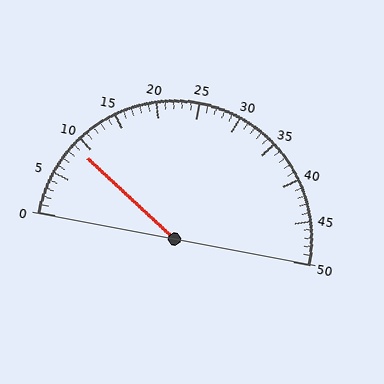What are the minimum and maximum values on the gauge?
The gauge ranges from 0 to 50.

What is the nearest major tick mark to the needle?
The nearest major tick mark is 10.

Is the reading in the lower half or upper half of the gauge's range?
The reading is in the lower half of the range (0 to 50).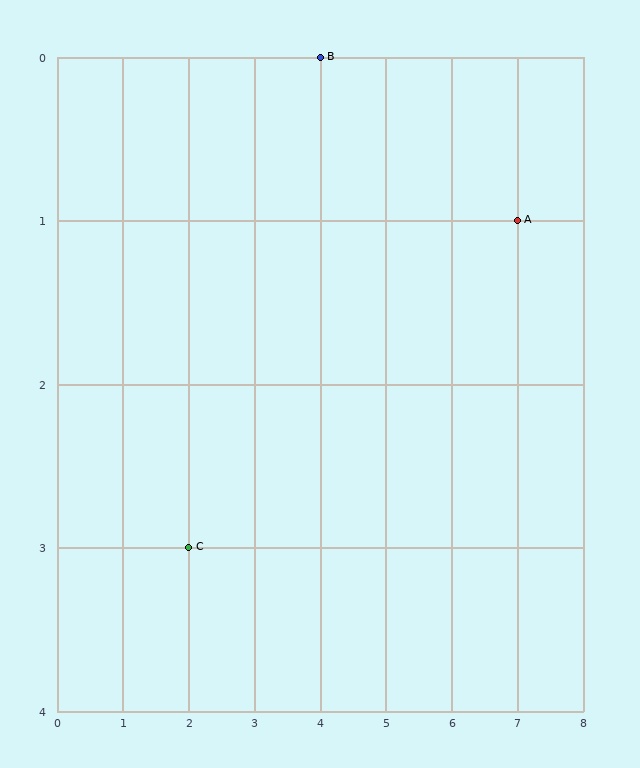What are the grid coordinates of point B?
Point B is at grid coordinates (4, 0).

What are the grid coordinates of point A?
Point A is at grid coordinates (7, 1).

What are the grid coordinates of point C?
Point C is at grid coordinates (2, 3).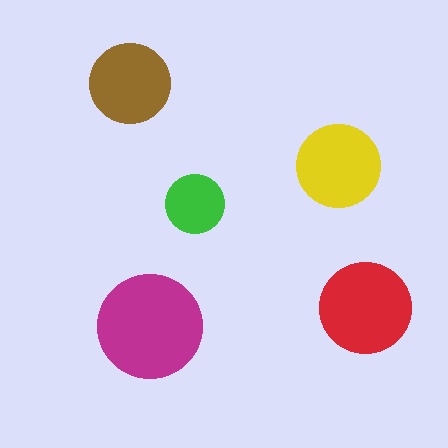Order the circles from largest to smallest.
the magenta one, the red one, the yellow one, the brown one, the green one.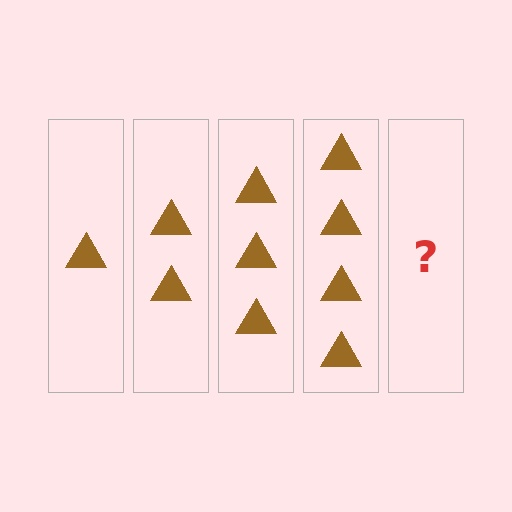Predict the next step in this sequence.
The next step is 5 triangles.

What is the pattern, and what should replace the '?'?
The pattern is that each step adds one more triangle. The '?' should be 5 triangles.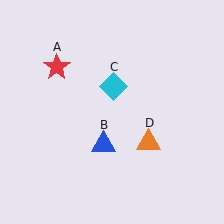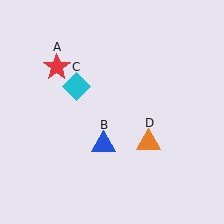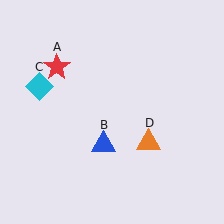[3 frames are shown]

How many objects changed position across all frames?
1 object changed position: cyan diamond (object C).